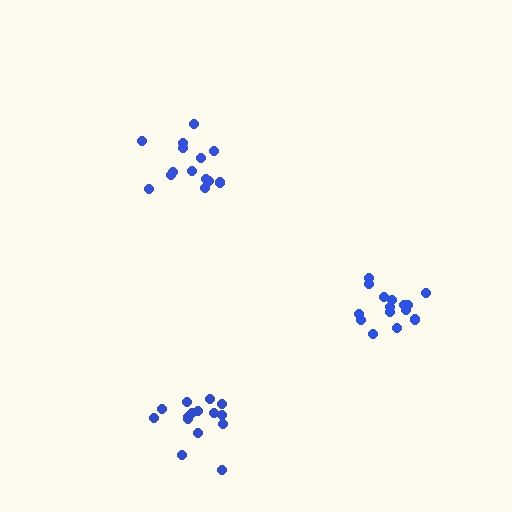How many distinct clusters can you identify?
There are 3 distinct clusters.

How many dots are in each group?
Group 1: 15 dots, Group 2: 14 dots, Group 3: 15 dots (44 total).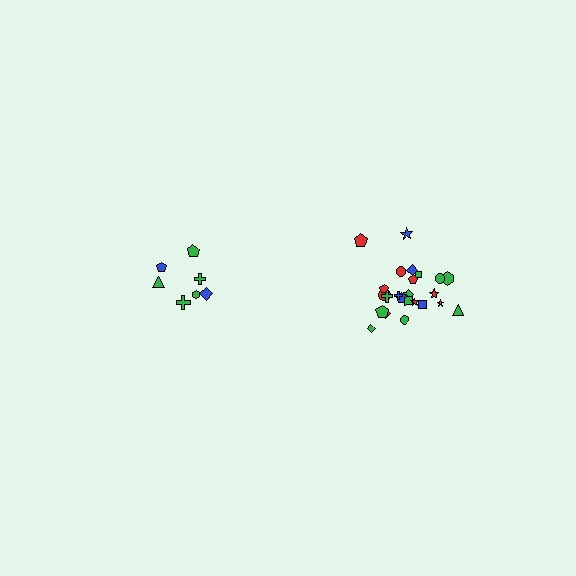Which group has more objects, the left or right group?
The right group.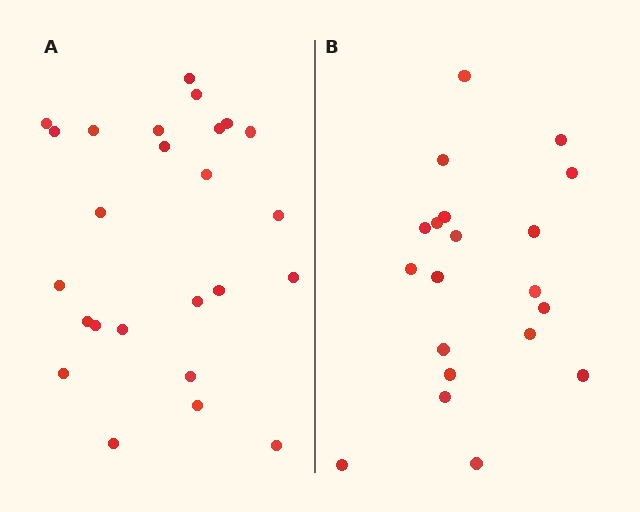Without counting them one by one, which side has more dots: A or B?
Region A (the left region) has more dots.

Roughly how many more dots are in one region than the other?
Region A has about 5 more dots than region B.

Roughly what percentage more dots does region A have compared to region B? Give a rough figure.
About 25% more.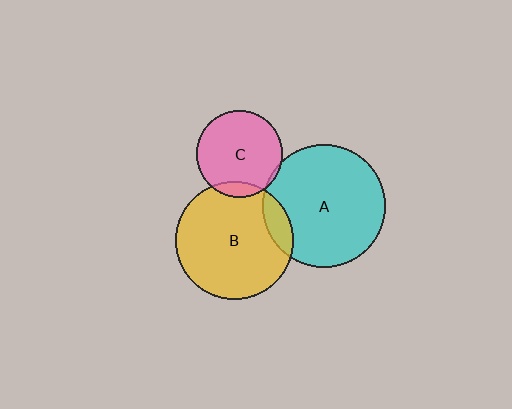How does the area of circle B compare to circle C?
Approximately 1.9 times.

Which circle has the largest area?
Circle A (cyan).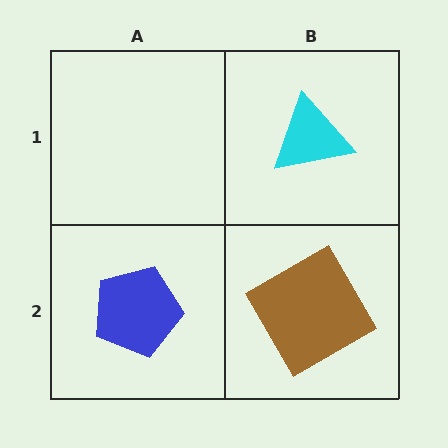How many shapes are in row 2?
2 shapes.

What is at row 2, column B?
A brown diamond.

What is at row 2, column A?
A blue pentagon.